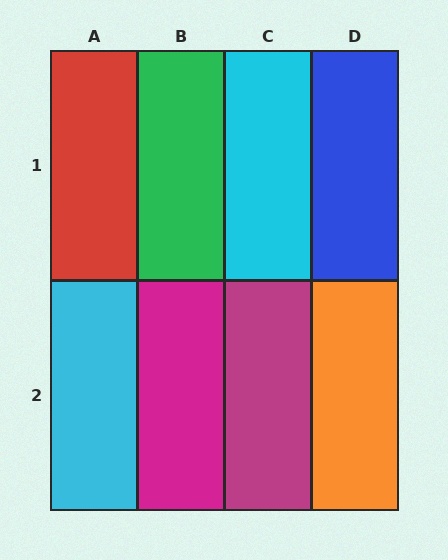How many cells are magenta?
2 cells are magenta.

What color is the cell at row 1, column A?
Red.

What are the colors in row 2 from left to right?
Cyan, magenta, magenta, orange.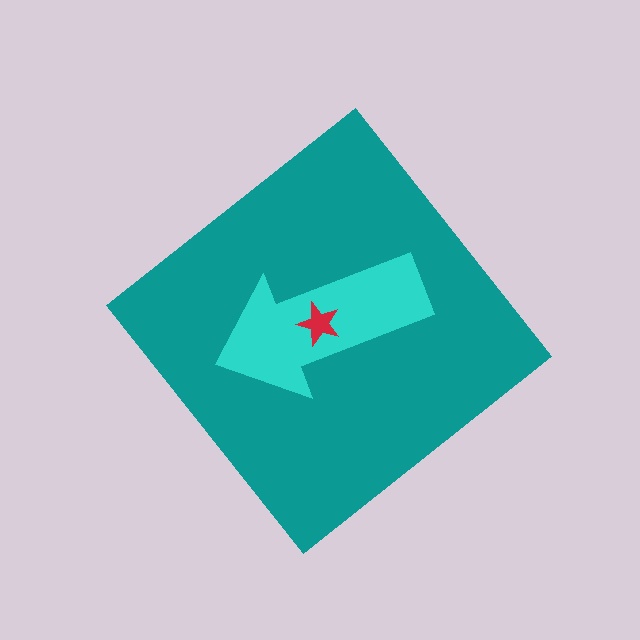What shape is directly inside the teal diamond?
The cyan arrow.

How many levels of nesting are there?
3.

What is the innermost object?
The red star.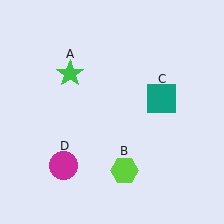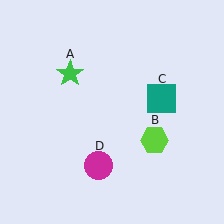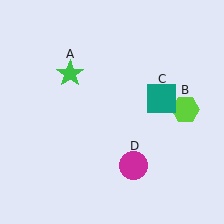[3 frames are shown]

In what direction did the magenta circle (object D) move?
The magenta circle (object D) moved right.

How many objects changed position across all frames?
2 objects changed position: lime hexagon (object B), magenta circle (object D).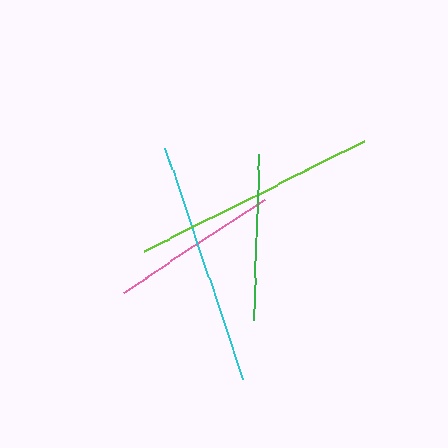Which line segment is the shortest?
The green line is the shortest at approximately 166 pixels.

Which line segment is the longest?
The lime line is the longest at approximately 246 pixels.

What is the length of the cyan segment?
The cyan segment is approximately 245 pixels long.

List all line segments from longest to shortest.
From longest to shortest: lime, cyan, pink, green.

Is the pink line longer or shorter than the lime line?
The lime line is longer than the pink line.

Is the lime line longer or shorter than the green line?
The lime line is longer than the green line.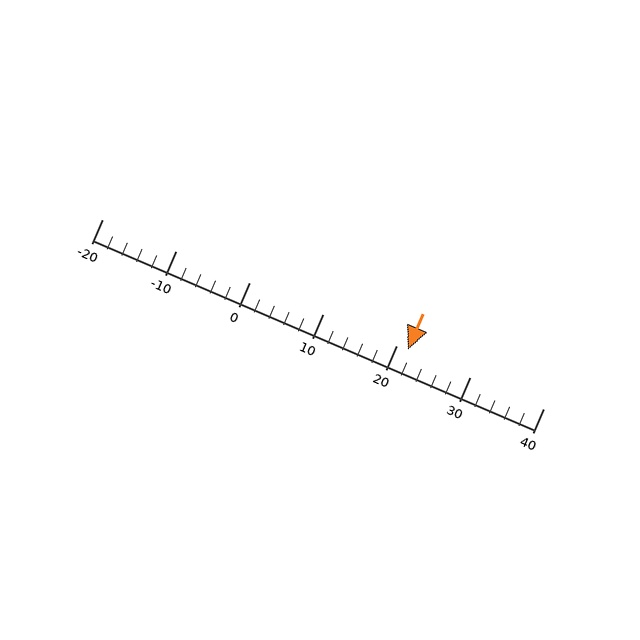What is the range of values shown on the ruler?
The ruler shows values from -20 to 40.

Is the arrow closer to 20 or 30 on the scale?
The arrow is closer to 20.